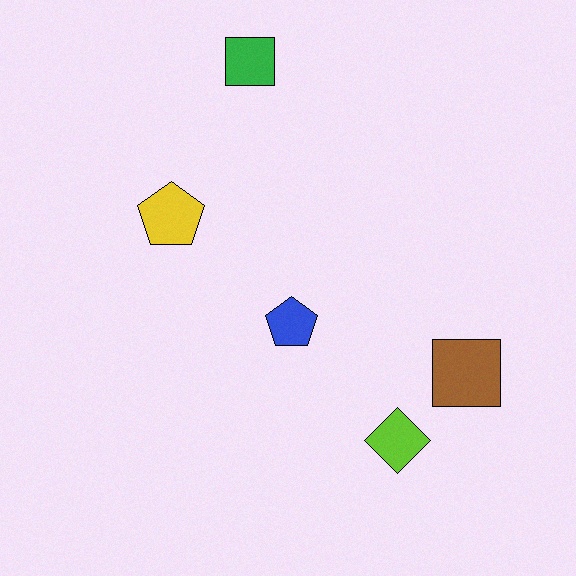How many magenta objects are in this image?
There are no magenta objects.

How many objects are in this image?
There are 5 objects.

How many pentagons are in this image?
There are 2 pentagons.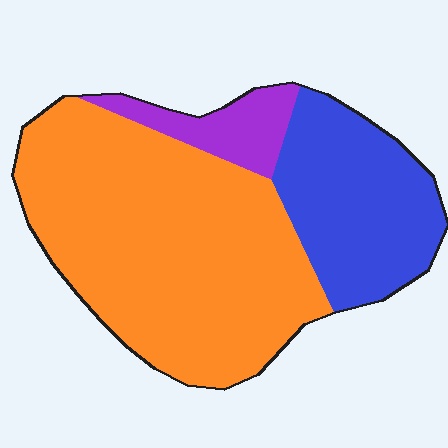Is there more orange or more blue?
Orange.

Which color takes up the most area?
Orange, at roughly 65%.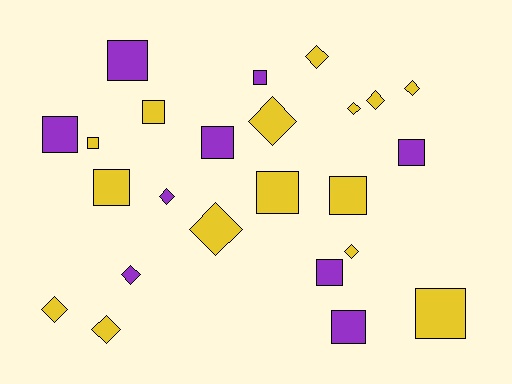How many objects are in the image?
There are 24 objects.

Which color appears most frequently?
Yellow, with 15 objects.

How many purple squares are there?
There are 7 purple squares.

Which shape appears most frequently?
Square, with 13 objects.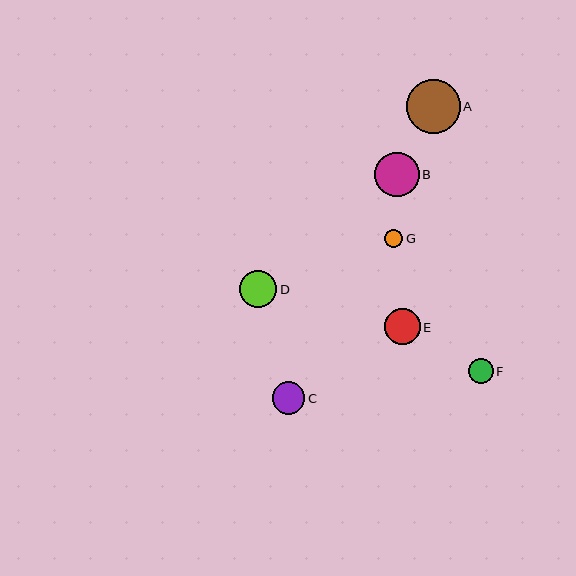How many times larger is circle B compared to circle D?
Circle B is approximately 1.2 times the size of circle D.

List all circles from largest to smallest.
From largest to smallest: A, B, D, E, C, F, G.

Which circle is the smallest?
Circle G is the smallest with a size of approximately 18 pixels.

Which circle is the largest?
Circle A is the largest with a size of approximately 54 pixels.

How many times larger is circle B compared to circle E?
Circle B is approximately 1.2 times the size of circle E.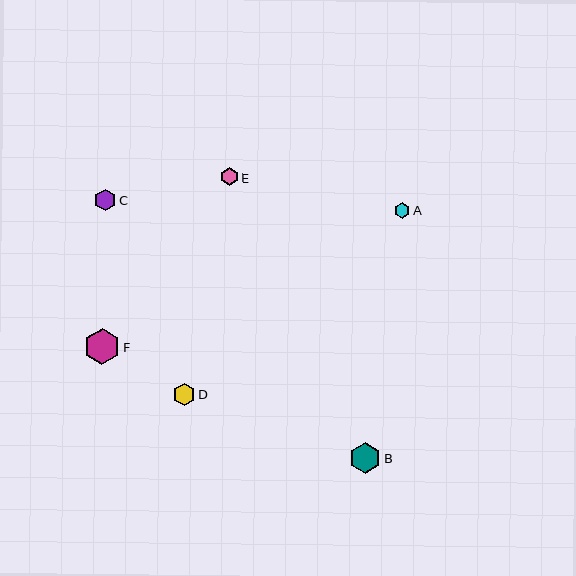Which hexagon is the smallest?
Hexagon A is the smallest with a size of approximately 16 pixels.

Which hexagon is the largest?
Hexagon F is the largest with a size of approximately 36 pixels.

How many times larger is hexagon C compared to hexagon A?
Hexagon C is approximately 1.4 times the size of hexagon A.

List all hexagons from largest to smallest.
From largest to smallest: F, B, D, C, E, A.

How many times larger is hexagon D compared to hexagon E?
Hexagon D is approximately 1.3 times the size of hexagon E.